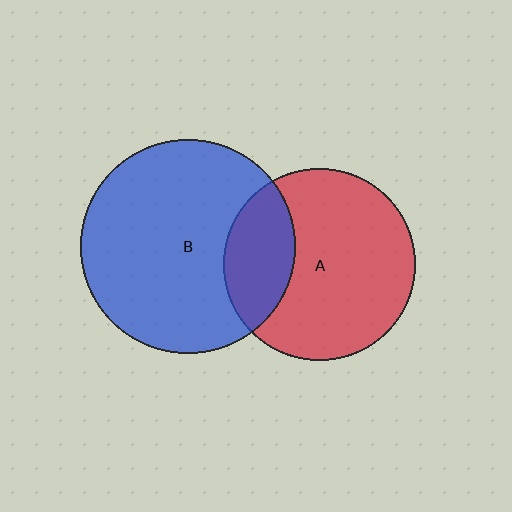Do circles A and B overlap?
Yes.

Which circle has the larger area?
Circle B (blue).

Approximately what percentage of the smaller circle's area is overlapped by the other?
Approximately 25%.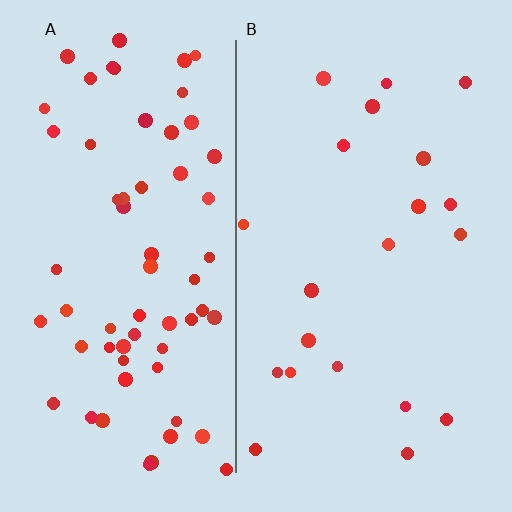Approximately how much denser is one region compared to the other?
Approximately 3.1× — region A over region B.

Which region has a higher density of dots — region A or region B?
A (the left).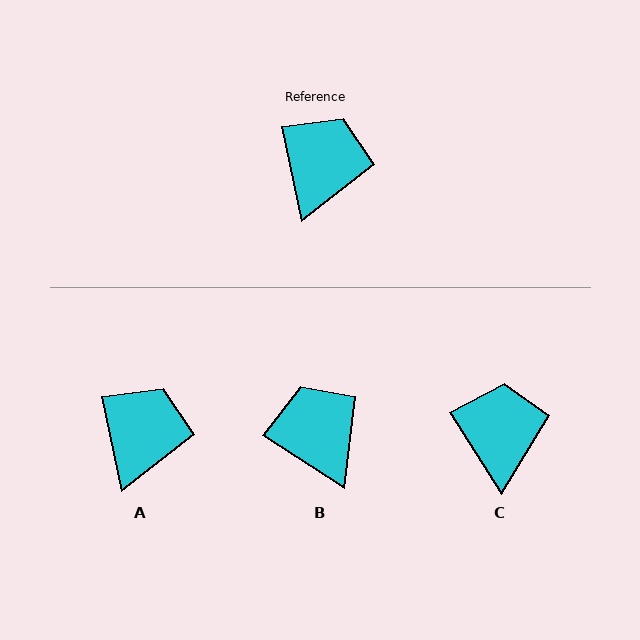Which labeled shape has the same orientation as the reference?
A.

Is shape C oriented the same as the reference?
No, it is off by about 20 degrees.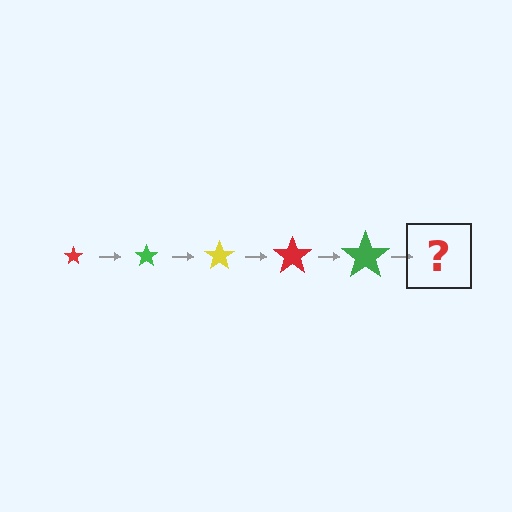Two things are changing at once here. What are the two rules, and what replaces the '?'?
The two rules are that the star grows larger each step and the color cycles through red, green, and yellow. The '?' should be a yellow star, larger than the previous one.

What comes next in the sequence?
The next element should be a yellow star, larger than the previous one.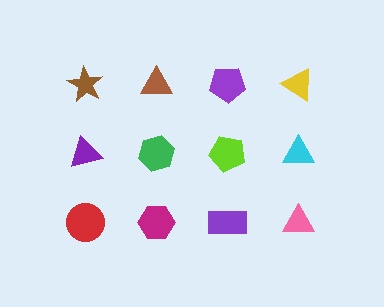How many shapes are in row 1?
4 shapes.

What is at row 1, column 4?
A yellow triangle.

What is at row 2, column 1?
A purple triangle.